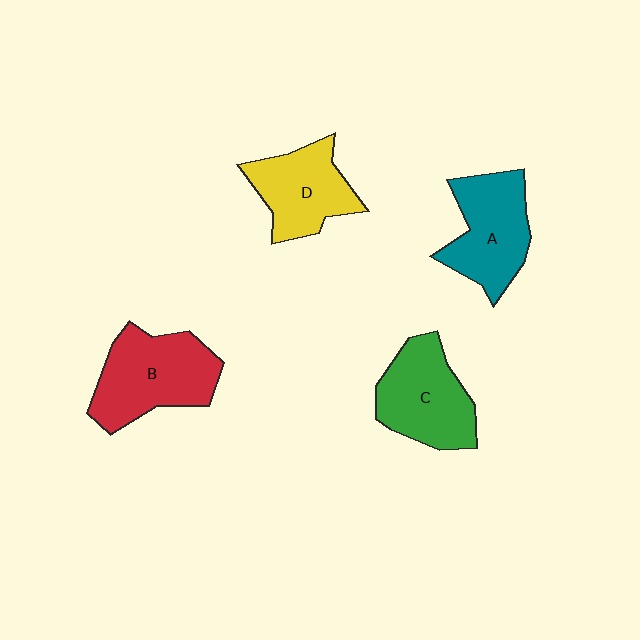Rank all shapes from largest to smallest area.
From largest to smallest: B (red), C (green), A (teal), D (yellow).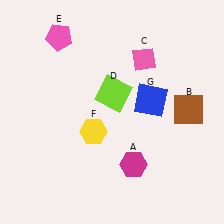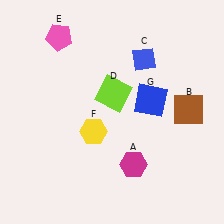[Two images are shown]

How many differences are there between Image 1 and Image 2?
There is 1 difference between the two images.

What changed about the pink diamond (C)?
In Image 1, C is pink. In Image 2, it changed to blue.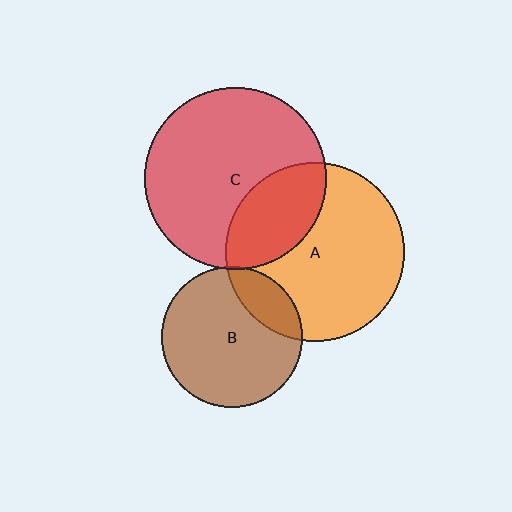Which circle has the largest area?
Circle C (red).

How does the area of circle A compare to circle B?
Approximately 1.6 times.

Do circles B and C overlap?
Yes.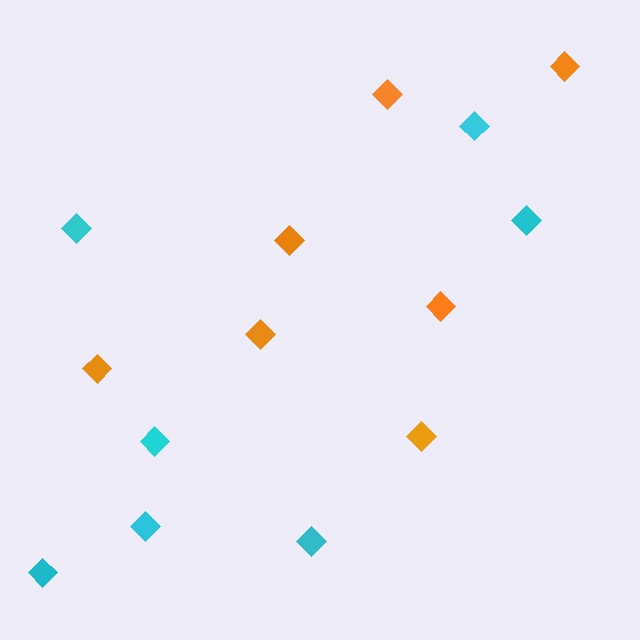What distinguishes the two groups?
There are 2 groups: one group of cyan diamonds (7) and one group of orange diamonds (7).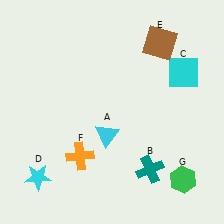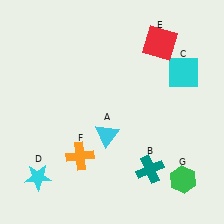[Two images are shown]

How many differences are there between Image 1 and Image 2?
There is 1 difference between the two images.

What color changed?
The square (E) changed from brown in Image 1 to red in Image 2.